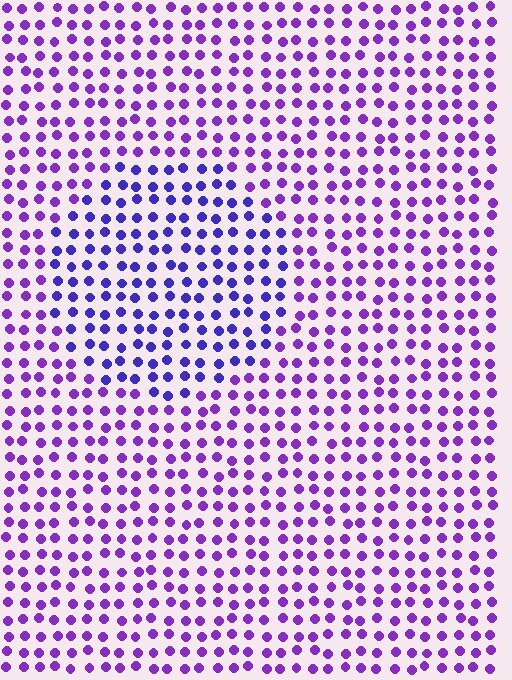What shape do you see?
I see a circle.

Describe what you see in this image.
The image is filled with small purple elements in a uniform arrangement. A circle-shaped region is visible where the elements are tinted to a slightly different hue, forming a subtle color boundary.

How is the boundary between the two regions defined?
The boundary is defined purely by a slight shift in hue (about 30 degrees). Spacing, size, and orientation are identical on both sides.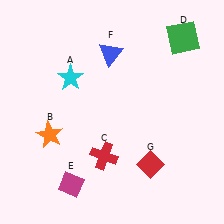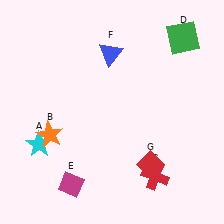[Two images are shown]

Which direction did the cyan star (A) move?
The cyan star (A) moved down.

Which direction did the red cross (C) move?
The red cross (C) moved right.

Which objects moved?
The objects that moved are: the cyan star (A), the red cross (C).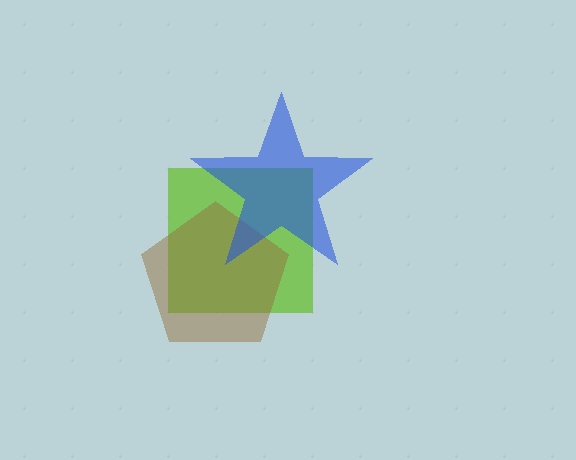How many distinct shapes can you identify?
There are 3 distinct shapes: a lime square, a brown pentagon, a blue star.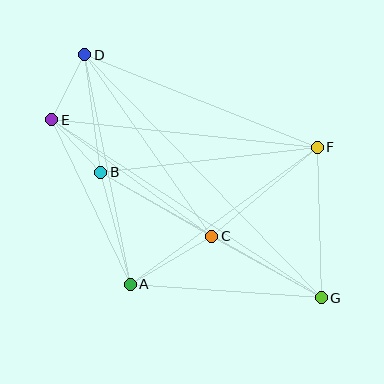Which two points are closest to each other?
Points B and E are closest to each other.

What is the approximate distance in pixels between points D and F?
The distance between D and F is approximately 250 pixels.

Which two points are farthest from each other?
Points D and G are farthest from each other.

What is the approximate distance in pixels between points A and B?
The distance between A and B is approximately 116 pixels.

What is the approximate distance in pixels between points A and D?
The distance between A and D is approximately 234 pixels.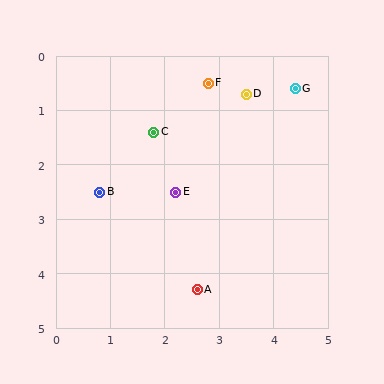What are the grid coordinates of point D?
Point D is at approximately (3.5, 0.7).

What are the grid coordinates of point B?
Point B is at approximately (0.8, 2.5).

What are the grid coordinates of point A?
Point A is at approximately (2.6, 4.3).